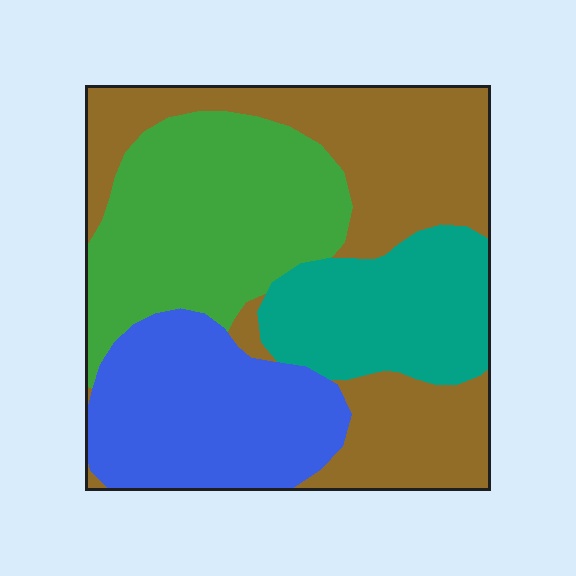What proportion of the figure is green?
Green takes up about one quarter (1/4) of the figure.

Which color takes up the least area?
Teal, at roughly 15%.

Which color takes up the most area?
Brown, at roughly 35%.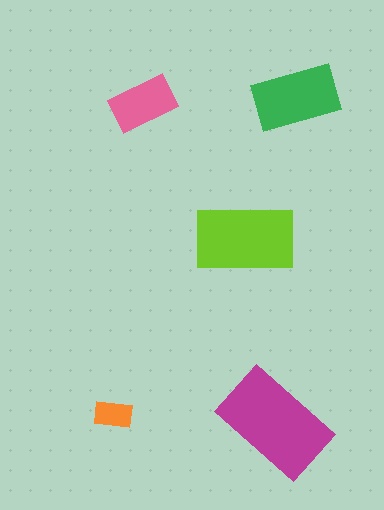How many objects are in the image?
There are 5 objects in the image.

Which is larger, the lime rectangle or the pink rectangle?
The lime one.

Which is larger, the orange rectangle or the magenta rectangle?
The magenta one.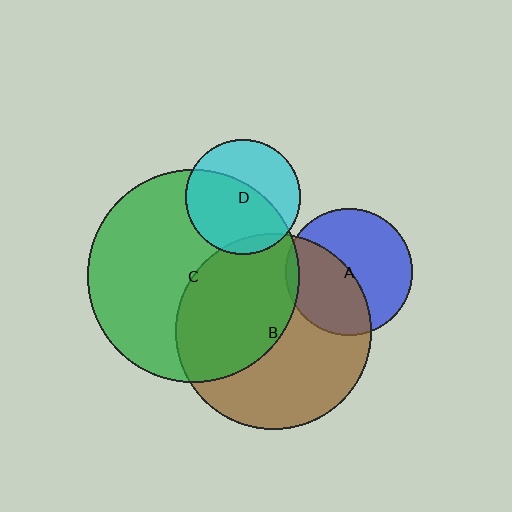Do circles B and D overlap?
Yes.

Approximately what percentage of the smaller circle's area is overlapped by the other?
Approximately 10%.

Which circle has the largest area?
Circle C (green).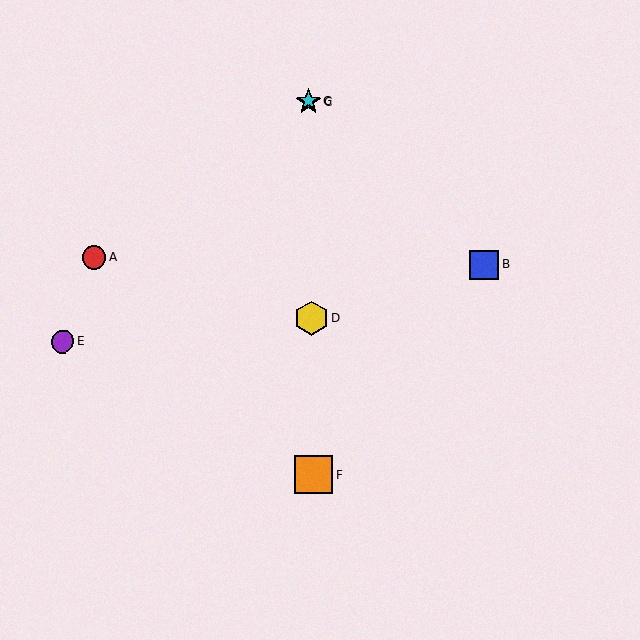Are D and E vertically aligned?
No, D is at x≈311 and E is at x≈63.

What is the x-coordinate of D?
Object D is at x≈311.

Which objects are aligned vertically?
Objects C, D, F, G are aligned vertically.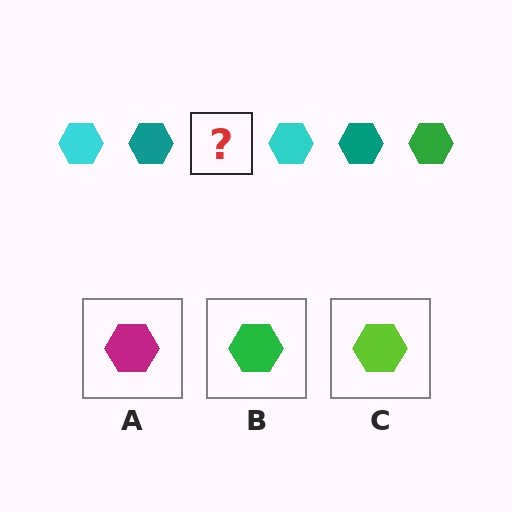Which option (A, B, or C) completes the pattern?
B.